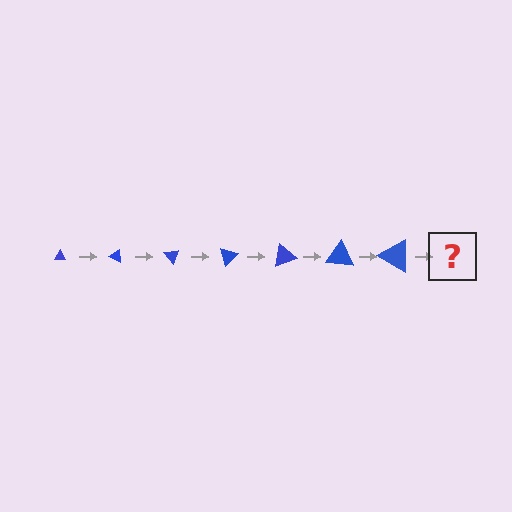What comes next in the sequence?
The next element should be a triangle, larger than the previous one and rotated 175 degrees from the start.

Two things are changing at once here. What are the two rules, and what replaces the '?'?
The two rules are that the triangle grows larger each step and it rotates 25 degrees each step. The '?' should be a triangle, larger than the previous one and rotated 175 degrees from the start.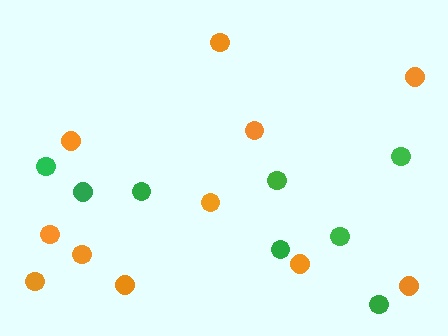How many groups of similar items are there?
There are 2 groups: one group of green circles (8) and one group of orange circles (11).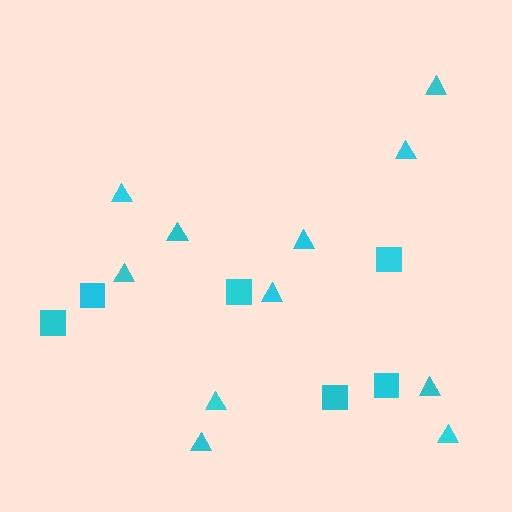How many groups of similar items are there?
There are 2 groups: one group of triangles (11) and one group of squares (6).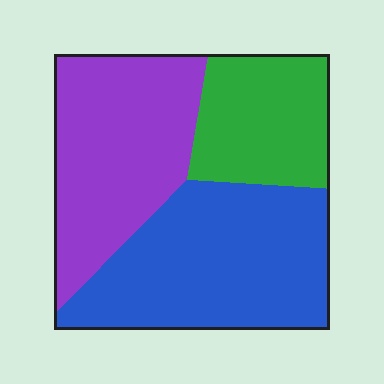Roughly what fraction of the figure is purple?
Purple takes up between a third and a half of the figure.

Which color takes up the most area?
Blue, at roughly 40%.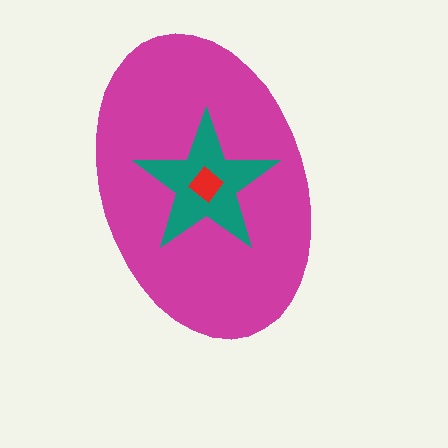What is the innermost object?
The red diamond.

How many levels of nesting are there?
3.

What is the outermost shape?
The magenta ellipse.